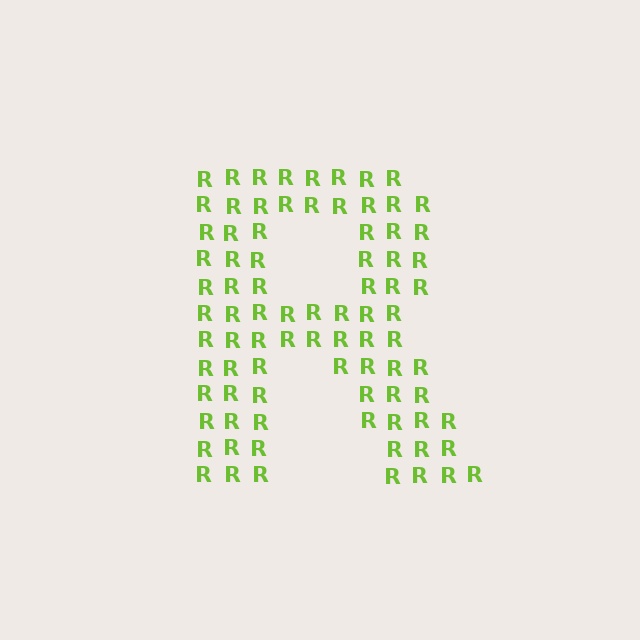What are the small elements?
The small elements are letter R's.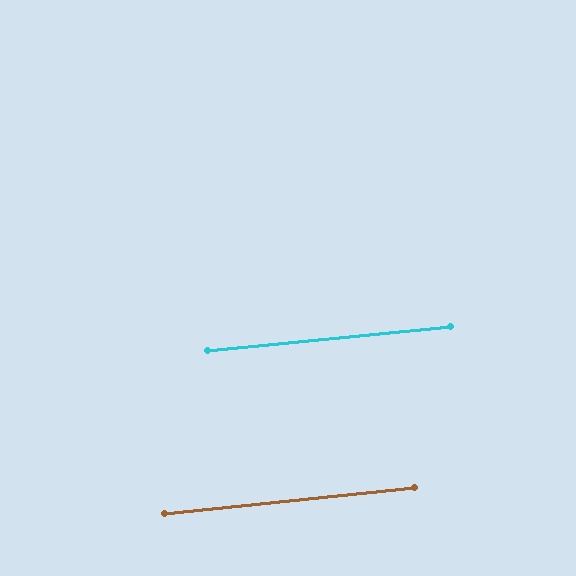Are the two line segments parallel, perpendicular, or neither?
Parallel — their directions differ by only 0.2°.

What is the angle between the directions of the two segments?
Approximately 0 degrees.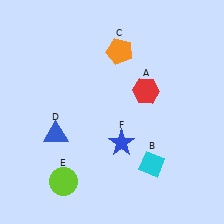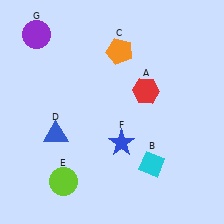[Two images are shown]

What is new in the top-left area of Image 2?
A purple circle (G) was added in the top-left area of Image 2.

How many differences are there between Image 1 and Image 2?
There is 1 difference between the two images.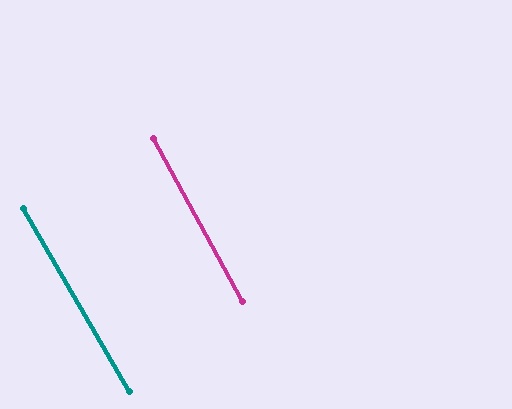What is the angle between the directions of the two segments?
Approximately 2 degrees.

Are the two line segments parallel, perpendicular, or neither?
Parallel — their directions differ by only 1.5°.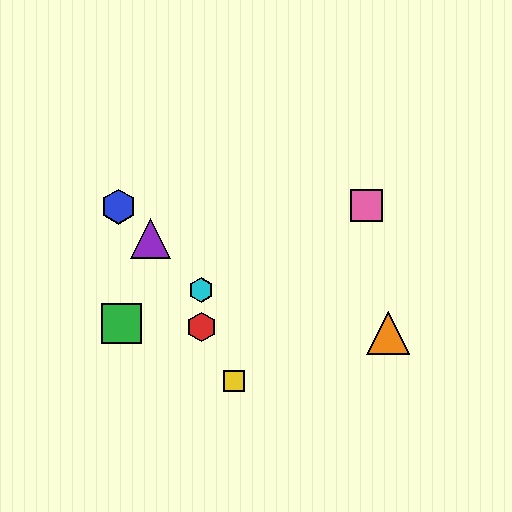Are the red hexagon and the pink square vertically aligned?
No, the red hexagon is at x≈201 and the pink square is at x≈367.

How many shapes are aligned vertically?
2 shapes (the red hexagon, the cyan hexagon) are aligned vertically.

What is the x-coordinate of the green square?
The green square is at x≈121.